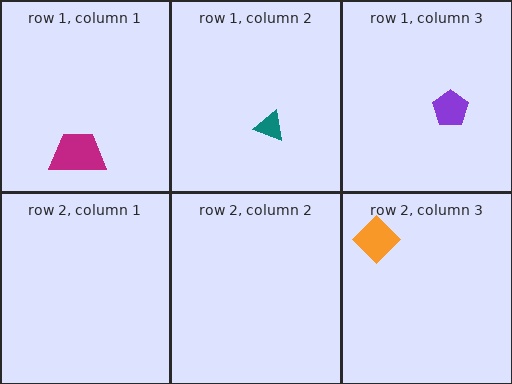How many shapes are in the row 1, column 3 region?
1.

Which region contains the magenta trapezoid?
The row 1, column 1 region.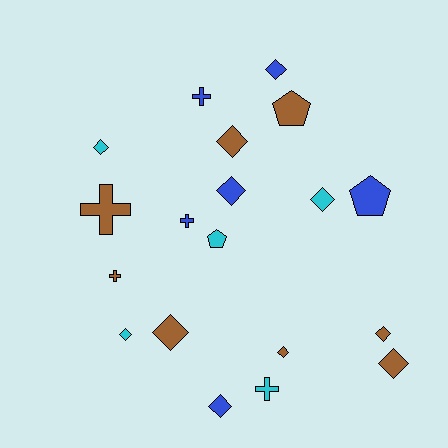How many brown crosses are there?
There are 2 brown crosses.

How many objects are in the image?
There are 19 objects.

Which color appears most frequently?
Brown, with 8 objects.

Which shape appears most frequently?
Diamond, with 11 objects.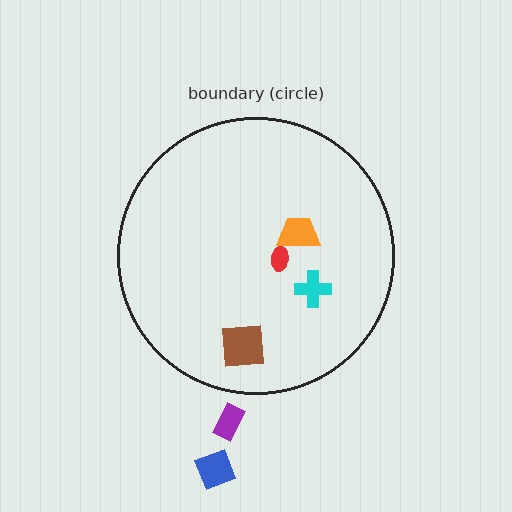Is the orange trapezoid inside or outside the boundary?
Inside.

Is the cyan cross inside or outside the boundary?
Inside.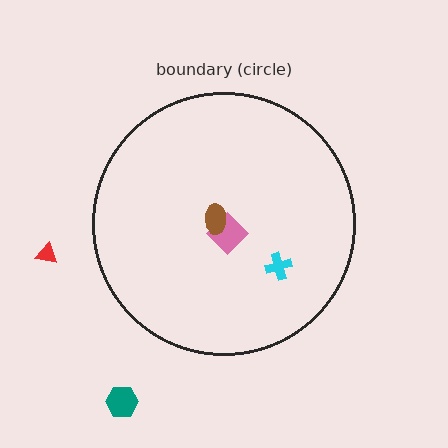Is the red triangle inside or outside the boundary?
Outside.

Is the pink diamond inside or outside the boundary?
Inside.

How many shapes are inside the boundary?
3 inside, 2 outside.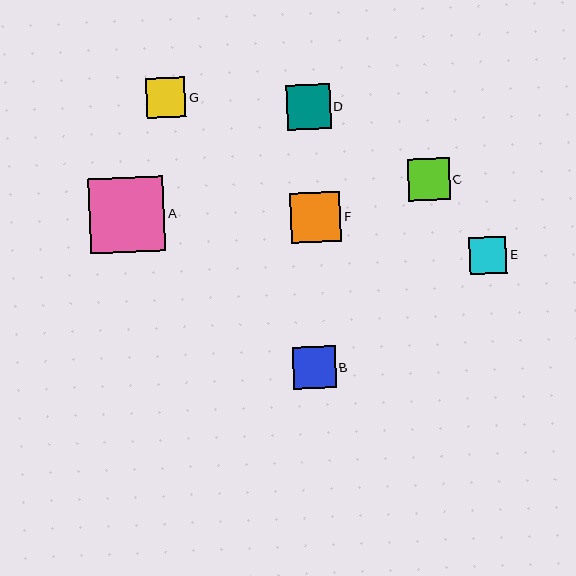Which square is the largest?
Square A is the largest with a size of approximately 76 pixels.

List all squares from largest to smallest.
From largest to smallest: A, F, D, B, C, G, E.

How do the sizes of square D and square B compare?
Square D and square B are approximately the same size.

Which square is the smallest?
Square E is the smallest with a size of approximately 37 pixels.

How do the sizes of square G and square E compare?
Square G and square E are approximately the same size.